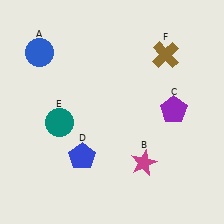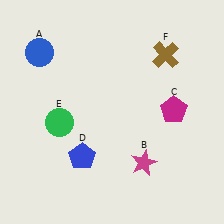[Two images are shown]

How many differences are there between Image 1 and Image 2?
There are 2 differences between the two images.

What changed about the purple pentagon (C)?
In Image 1, C is purple. In Image 2, it changed to magenta.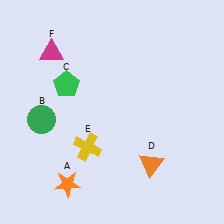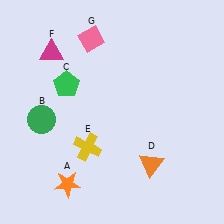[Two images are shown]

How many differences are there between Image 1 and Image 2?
There is 1 difference between the two images.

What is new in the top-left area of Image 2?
A pink diamond (G) was added in the top-left area of Image 2.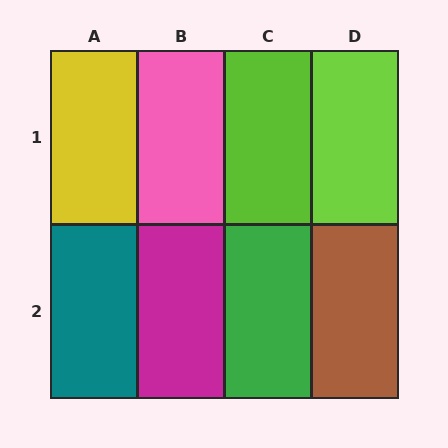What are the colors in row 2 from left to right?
Teal, magenta, green, brown.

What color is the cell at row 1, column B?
Pink.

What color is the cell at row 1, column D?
Lime.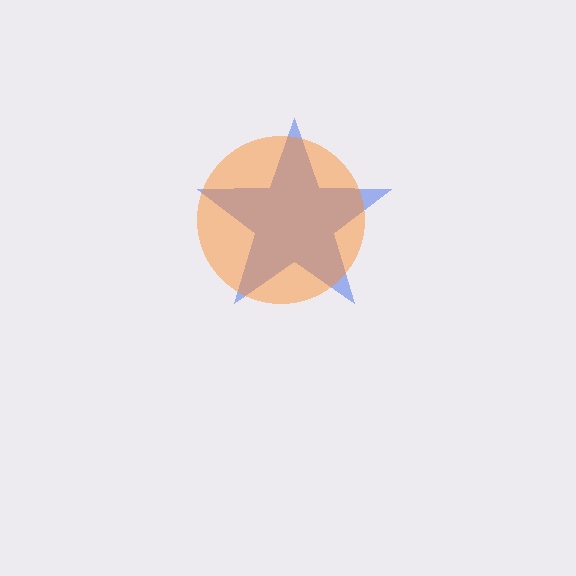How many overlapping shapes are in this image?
There are 2 overlapping shapes in the image.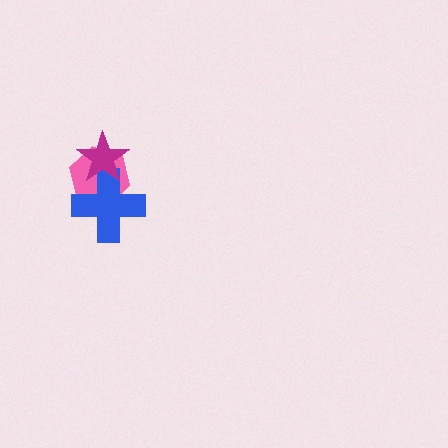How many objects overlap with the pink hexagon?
2 objects overlap with the pink hexagon.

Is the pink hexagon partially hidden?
Yes, it is partially covered by another shape.